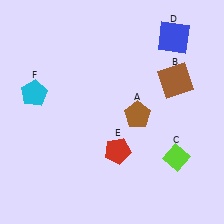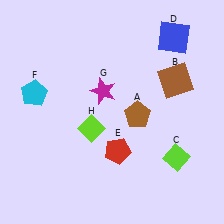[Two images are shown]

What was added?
A magenta star (G), a lime diamond (H) were added in Image 2.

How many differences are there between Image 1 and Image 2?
There are 2 differences between the two images.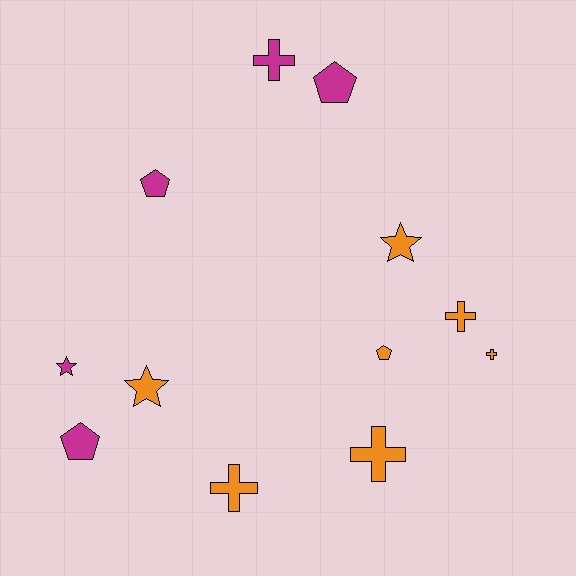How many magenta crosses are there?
There is 1 magenta cross.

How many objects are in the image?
There are 12 objects.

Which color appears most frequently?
Orange, with 7 objects.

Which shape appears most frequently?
Cross, with 5 objects.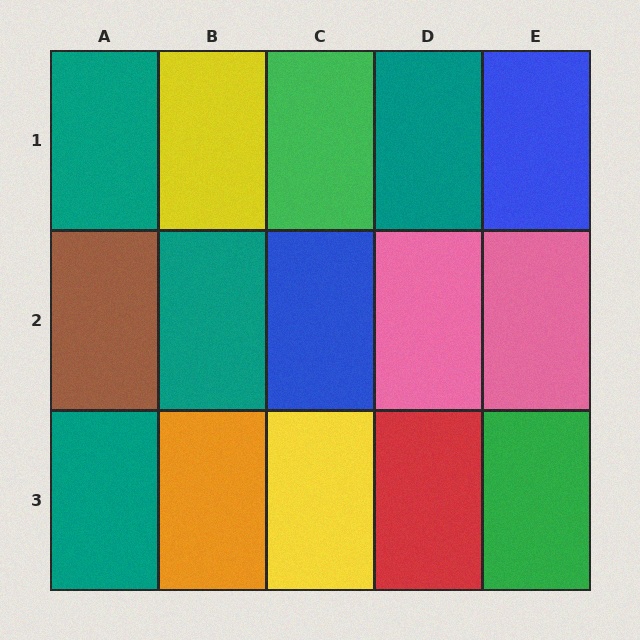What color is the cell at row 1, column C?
Green.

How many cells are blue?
2 cells are blue.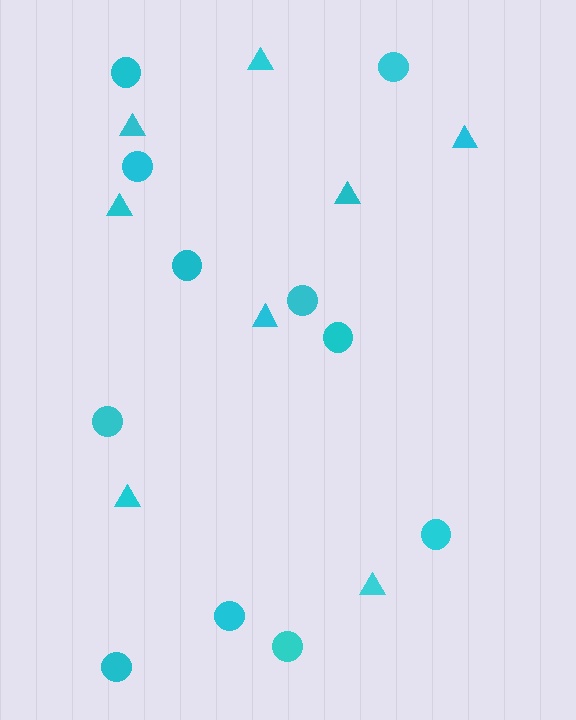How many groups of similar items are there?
There are 2 groups: one group of circles (11) and one group of triangles (8).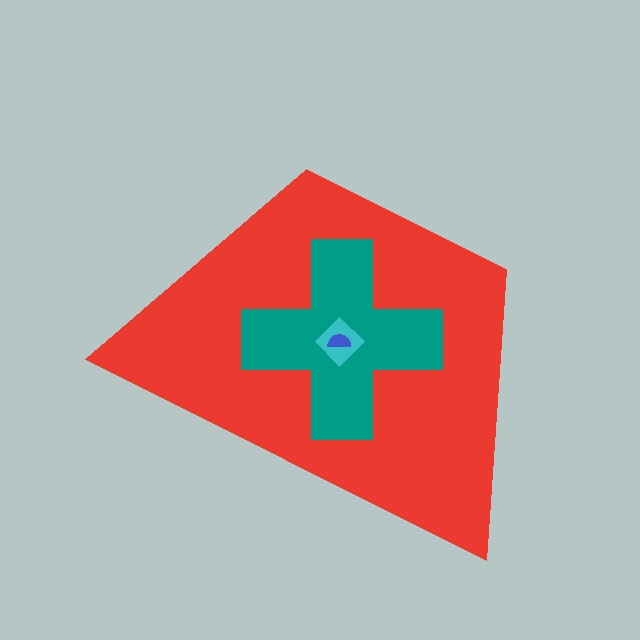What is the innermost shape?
The blue semicircle.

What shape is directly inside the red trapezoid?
The teal cross.